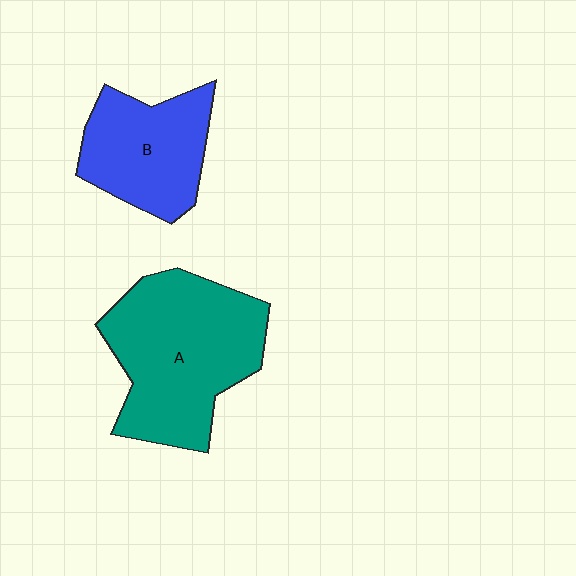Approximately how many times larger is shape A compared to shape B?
Approximately 1.6 times.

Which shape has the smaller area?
Shape B (blue).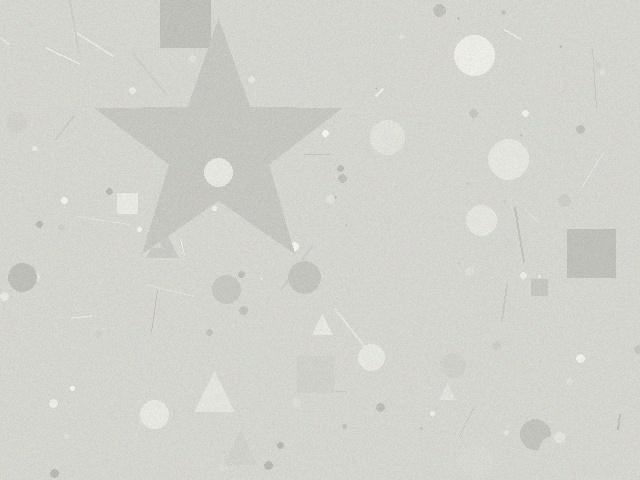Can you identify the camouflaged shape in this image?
The camouflaged shape is a star.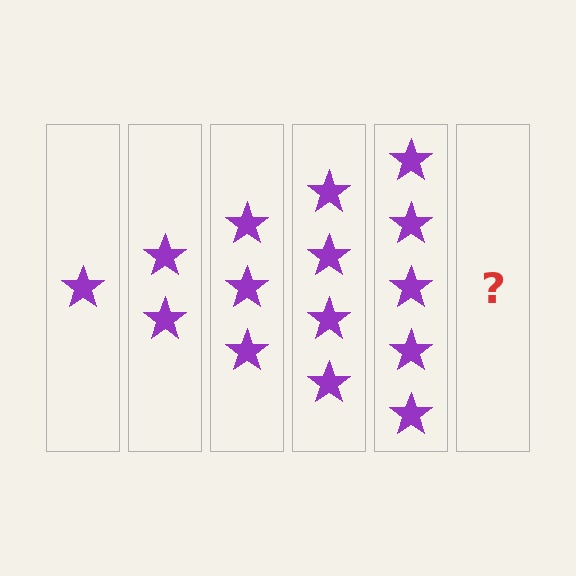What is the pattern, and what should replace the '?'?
The pattern is that each step adds one more star. The '?' should be 6 stars.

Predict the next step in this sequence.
The next step is 6 stars.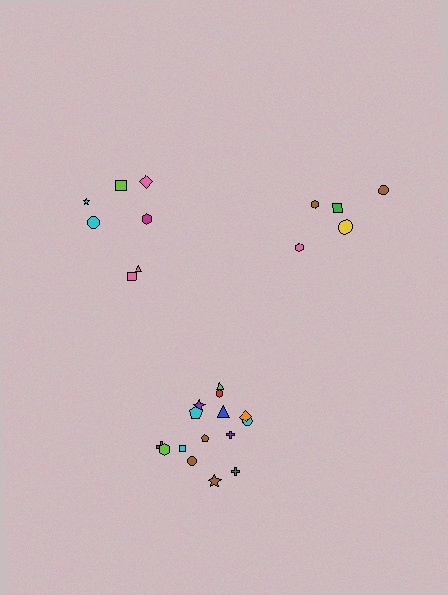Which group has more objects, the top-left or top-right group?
The top-left group.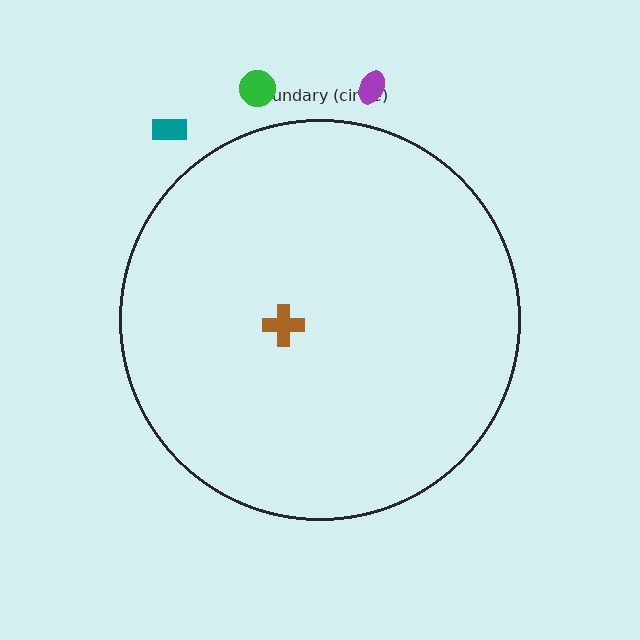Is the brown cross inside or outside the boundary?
Inside.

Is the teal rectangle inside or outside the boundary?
Outside.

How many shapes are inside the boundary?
1 inside, 3 outside.